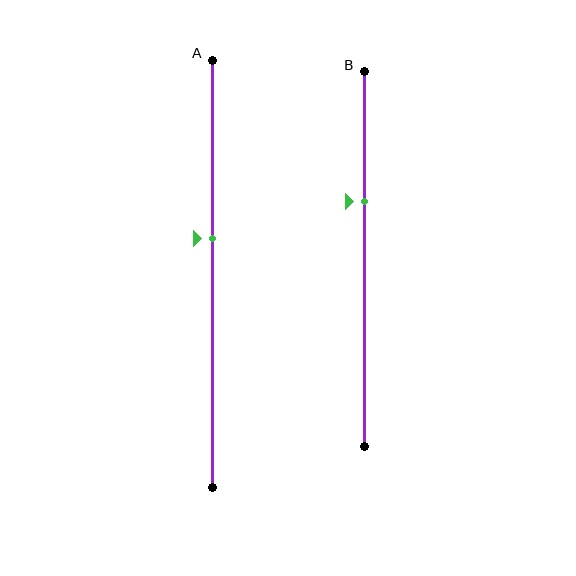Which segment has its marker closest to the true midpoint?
Segment A has its marker closest to the true midpoint.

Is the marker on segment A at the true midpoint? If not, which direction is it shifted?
No, the marker on segment A is shifted upward by about 8% of the segment length.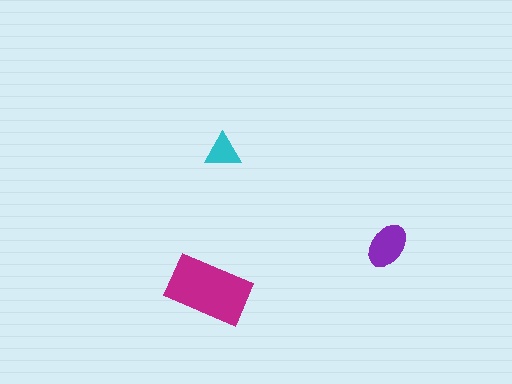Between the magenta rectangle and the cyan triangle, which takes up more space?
The magenta rectangle.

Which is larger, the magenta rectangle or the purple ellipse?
The magenta rectangle.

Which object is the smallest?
The cyan triangle.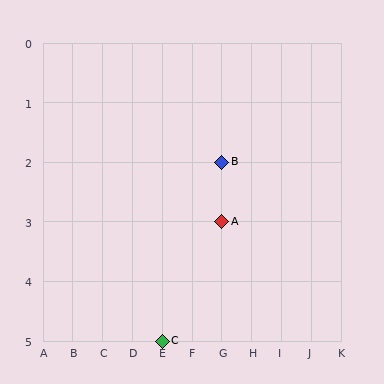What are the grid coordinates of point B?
Point B is at grid coordinates (G, 2).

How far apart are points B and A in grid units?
Points B and A are 1 row apart.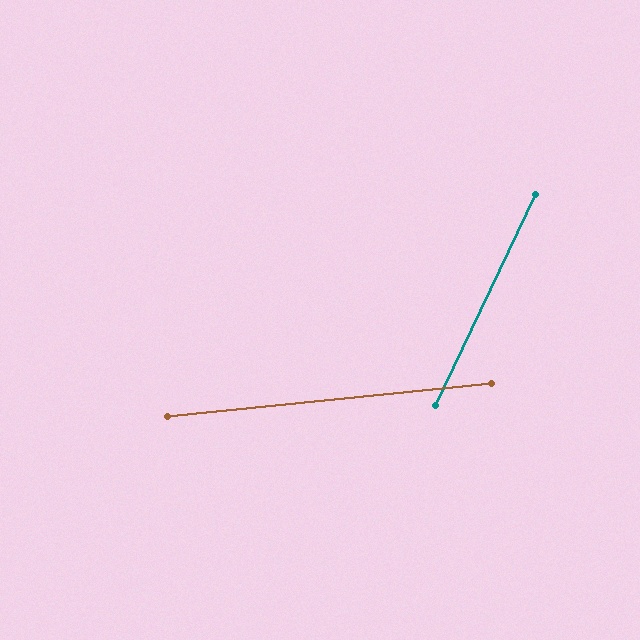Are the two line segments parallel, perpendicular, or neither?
Neither parallel nor perpendicular — they differ by about 59°.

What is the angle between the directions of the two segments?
Approximately 59 degrees.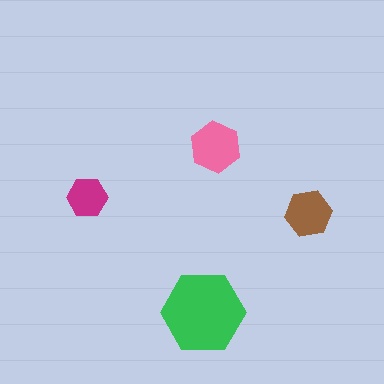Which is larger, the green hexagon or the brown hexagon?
The green one.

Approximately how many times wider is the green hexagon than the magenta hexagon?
About 2 times wider.